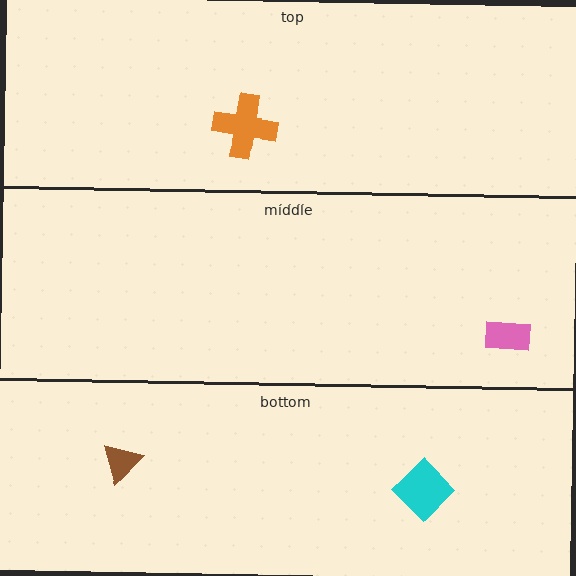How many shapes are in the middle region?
1.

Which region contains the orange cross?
The top region.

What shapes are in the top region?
The orange cross.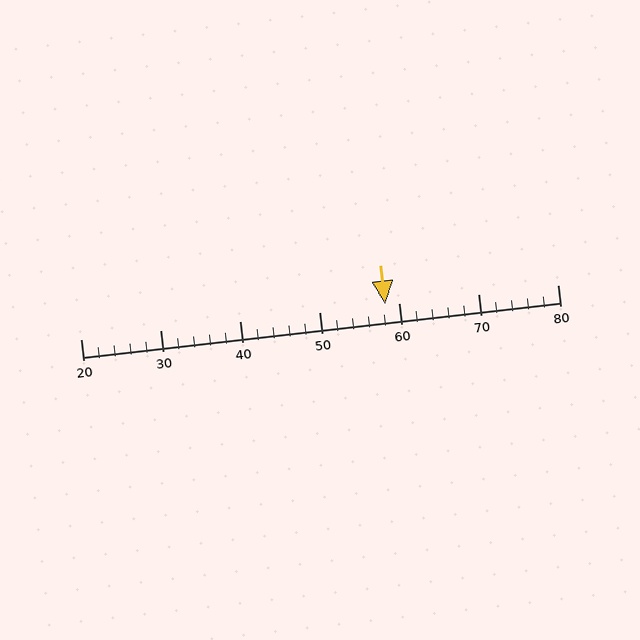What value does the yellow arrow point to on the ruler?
The yellow arrow points to approximately 58.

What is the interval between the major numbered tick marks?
The major tick marks are spaced 10 units apart.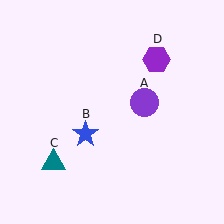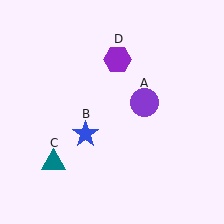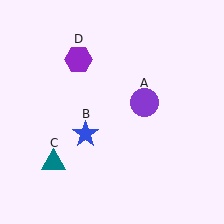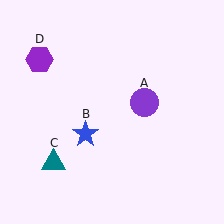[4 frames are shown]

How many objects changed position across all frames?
1 object changed position: purple hexagon (object D).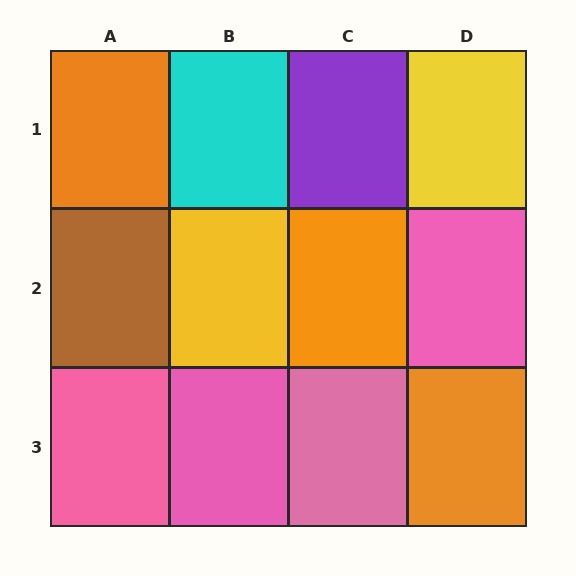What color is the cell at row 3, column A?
Pink.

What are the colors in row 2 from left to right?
Brown, yellow, orange, pink.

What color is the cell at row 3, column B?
Pink.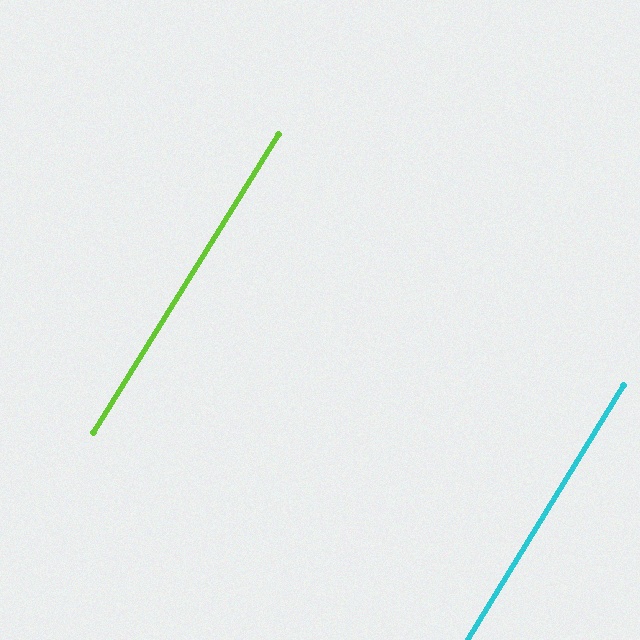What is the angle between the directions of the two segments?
Approximately 0 degrees.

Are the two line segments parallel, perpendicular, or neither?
Parallel — their directions differ by only 0.1°.